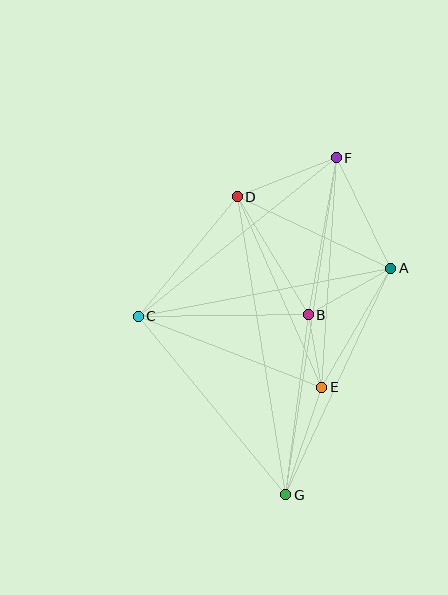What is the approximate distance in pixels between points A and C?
The distance between A and C is approximately 257 pixels.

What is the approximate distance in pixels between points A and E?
The distance between A and E is approximately 137 pixels.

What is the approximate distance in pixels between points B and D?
The distance between B and D is approximately 138 pixels.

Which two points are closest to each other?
Points B and E are closest to each other.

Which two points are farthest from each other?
Points F and G are farthest from each other.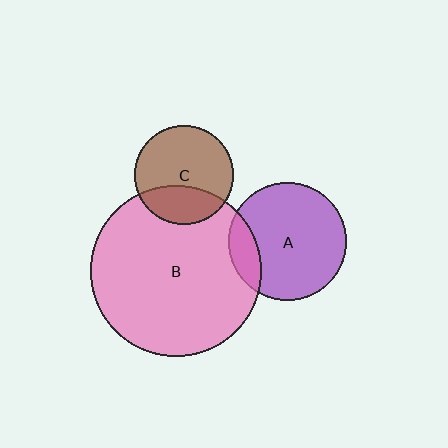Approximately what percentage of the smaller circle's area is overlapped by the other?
Approximately 30%.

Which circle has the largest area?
Circle B (pink).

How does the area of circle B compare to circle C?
Approximately 3.0 times.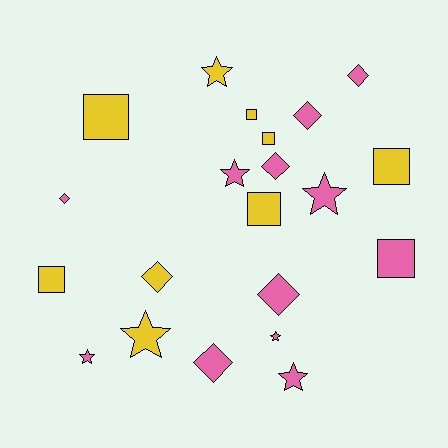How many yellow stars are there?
There are 2 yellow stars.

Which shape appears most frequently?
Square, with 7 objects.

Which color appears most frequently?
Pink, with 12 objects.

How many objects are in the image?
There are 21 objects.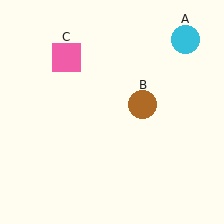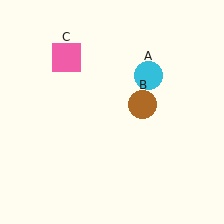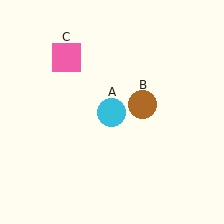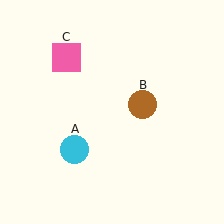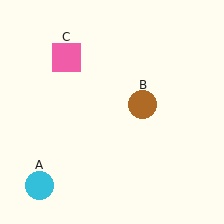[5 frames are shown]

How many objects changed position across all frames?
1 object changed position: cyan circle (object A).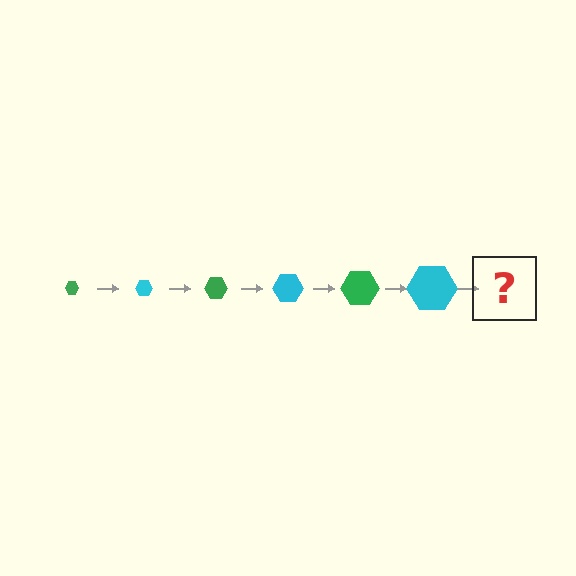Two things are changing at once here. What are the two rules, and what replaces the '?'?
The two rules are that the hexagon grows larger each step and the color cycles through green and cyan. The '?' should be a green hexagon, larger than the previous one.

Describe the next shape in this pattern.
It should be a green hexagon, larger than the previous one.